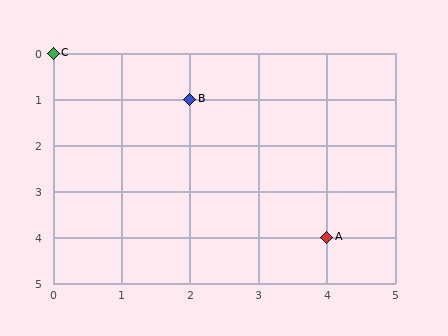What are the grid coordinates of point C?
Point C is at grid coordinates (0, 0).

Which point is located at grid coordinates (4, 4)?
Point A is at (4, 4).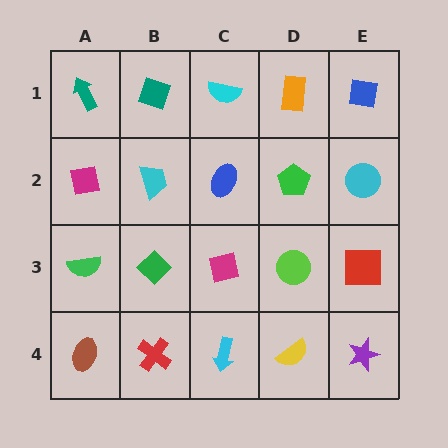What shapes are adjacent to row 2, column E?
A blue square (row 1, column E), a red square (row 3, column E), a green pentagon (row 2, column D).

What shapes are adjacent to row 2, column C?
A cyan semicircle (row 1, column C), a magenta square (row 3, column C), a cyan trapezoid (row 2, column B), a green pentagon (row 2, column D).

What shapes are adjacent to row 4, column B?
A green diamond (row 3, column B), a brown ellipse (row 4, column A), a cyan arrow (row 4, column C).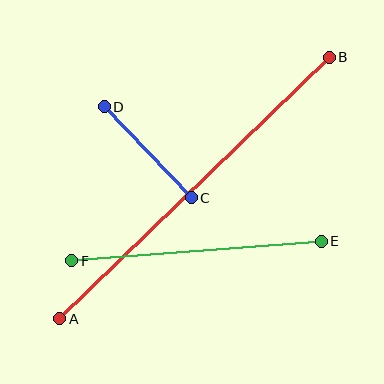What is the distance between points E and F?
The distance is approximately 250 pixels.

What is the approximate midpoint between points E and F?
The midpoint is at approximately (197, 251) pixels.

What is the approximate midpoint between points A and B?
The midpoint is at approximately (194, 188) pixels.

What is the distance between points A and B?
The distance is approximately 375 pixels.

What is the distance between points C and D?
The distance is approximately 126 pixels.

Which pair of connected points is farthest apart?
Points A and B are farthest apart.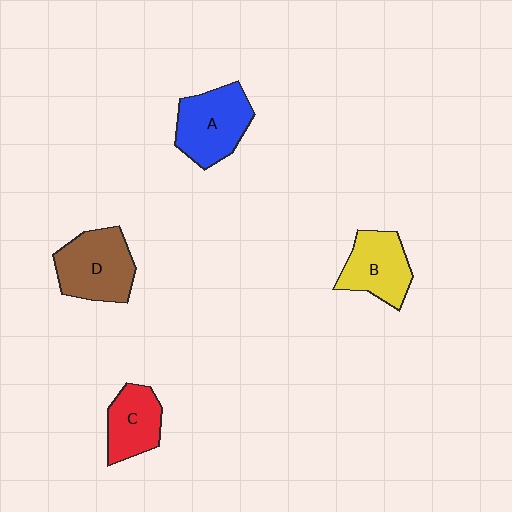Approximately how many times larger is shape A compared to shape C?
Approximately 1.4 times.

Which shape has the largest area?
Shape D (brown).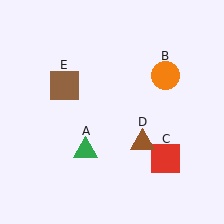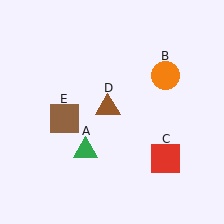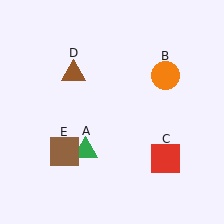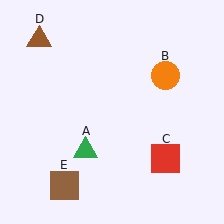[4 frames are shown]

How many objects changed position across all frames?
2 objects changed position: brown triangle (object D), brown square (object E).